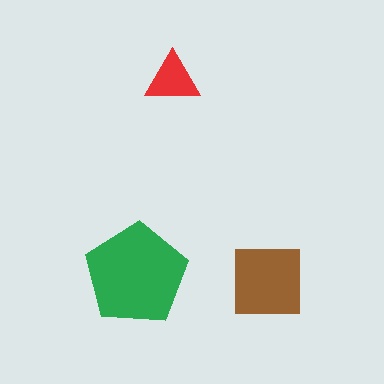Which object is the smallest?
The red triangle.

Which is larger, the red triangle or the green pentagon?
The green pentagon.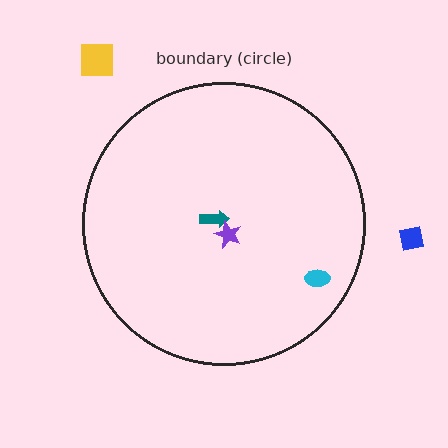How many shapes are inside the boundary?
3 inside, 2 outside.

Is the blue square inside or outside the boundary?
Outside.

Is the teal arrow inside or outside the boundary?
Inside.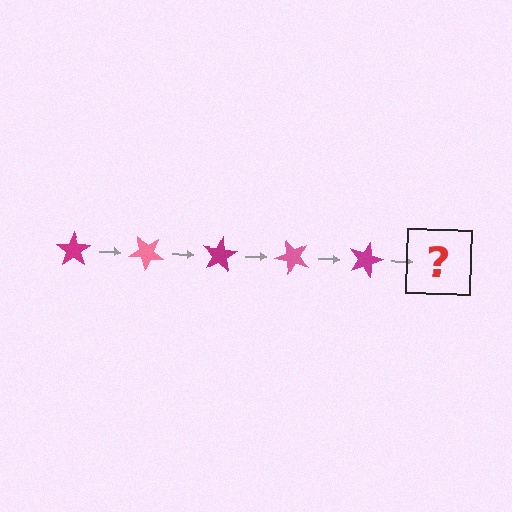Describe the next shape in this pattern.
It should be a pink star, rotated 200 degrees from the start.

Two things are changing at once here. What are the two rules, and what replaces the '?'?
The two rules are that it rotates 40 degrees each step and the color cycles through magenta and pink. The '?' should be a pink star, rotated 200 degrees from the start.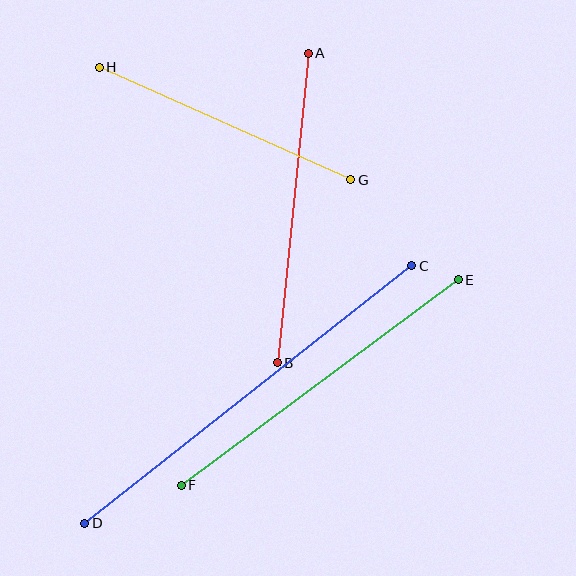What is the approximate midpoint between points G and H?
The midpoint is at approximately (225, 124) pixels.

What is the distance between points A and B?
The distance is approximately 311 pixels.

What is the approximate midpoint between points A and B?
The midpoint is at approximately (293, 208) pixels.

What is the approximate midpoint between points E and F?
The midpoint is at approximately (320, 383) pixels.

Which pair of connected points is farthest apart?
Points C and D are farthest apart.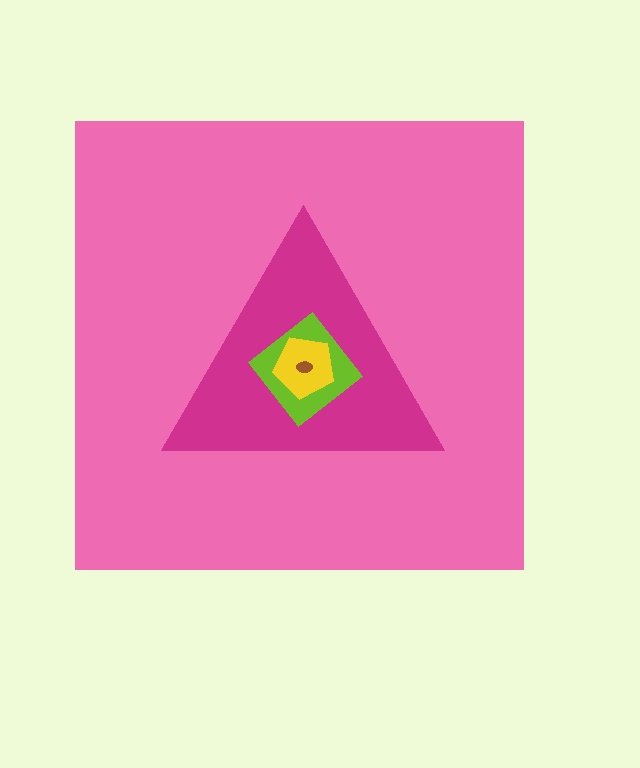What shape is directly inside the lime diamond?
The yellow pentagon.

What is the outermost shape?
The pink square.